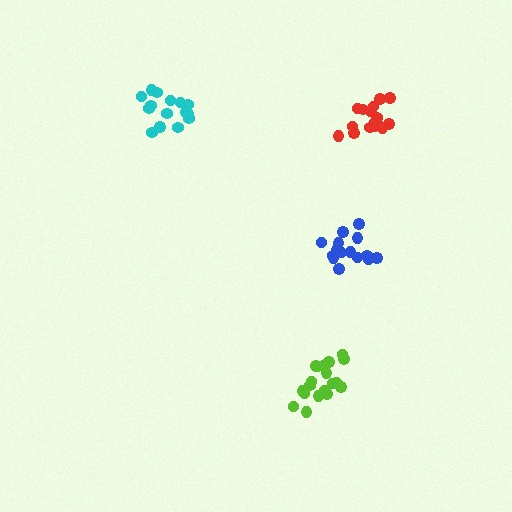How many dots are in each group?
Group 1: 17 dots, Group 2: 15 dots, Group 3: 19 dots, Group 4: 16 dots (67 total).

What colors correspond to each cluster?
The clusters are colored: red, cyan, lime, blue.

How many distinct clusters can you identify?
There are 4 distinct clusters.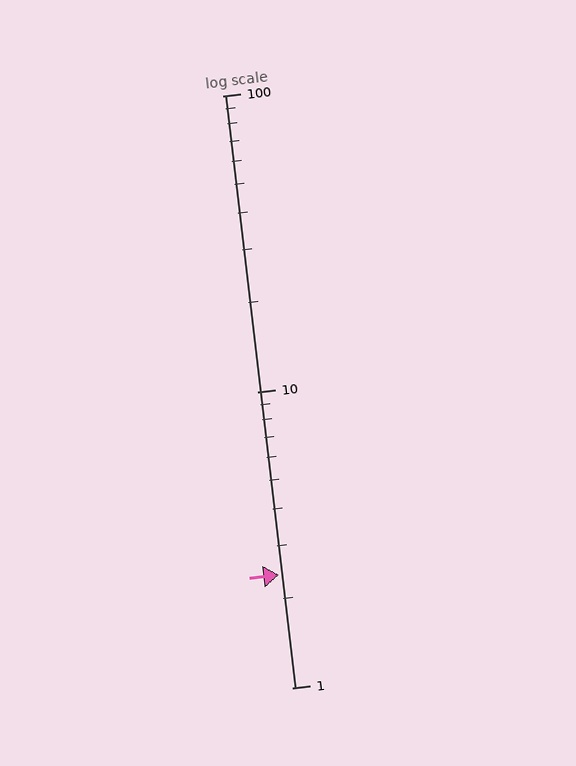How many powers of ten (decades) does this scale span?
The scale spans 2 decades, from 1 to 100.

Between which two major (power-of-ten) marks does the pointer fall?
The pointer is between 1 and 10.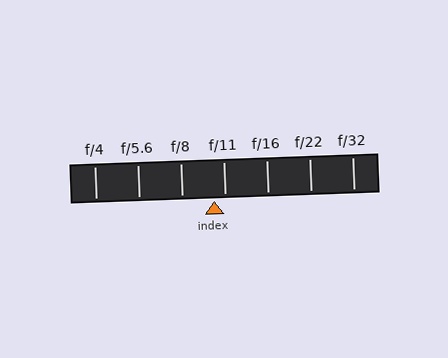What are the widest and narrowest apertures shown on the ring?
The widest aperture shown is f/4 and the narrowest is f/32.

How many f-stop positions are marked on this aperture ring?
There are 7 f-stop positions marked.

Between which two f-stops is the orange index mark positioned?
The index mark is between f/8 and f/11.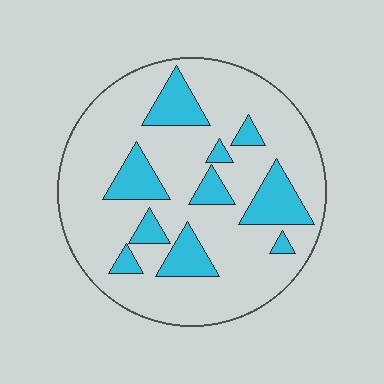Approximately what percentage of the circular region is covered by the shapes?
Approximately 20%.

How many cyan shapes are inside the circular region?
10.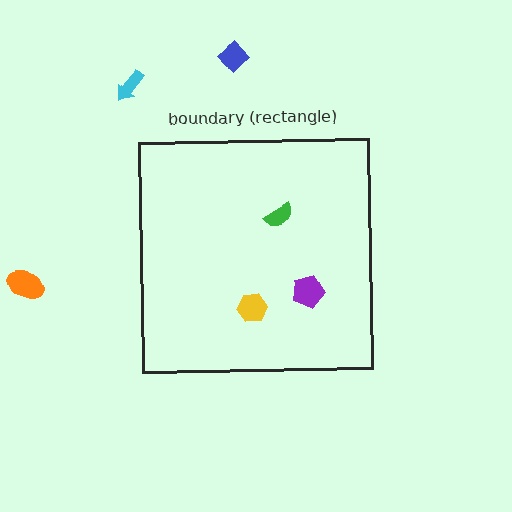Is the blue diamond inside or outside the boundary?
Outside.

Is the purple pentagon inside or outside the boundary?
Inside.